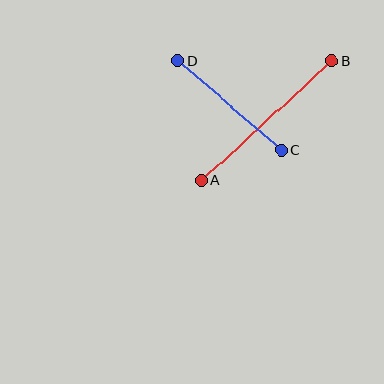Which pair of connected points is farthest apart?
Points A and B are farthest apart.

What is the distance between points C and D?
The distance is approximately 136 pixels.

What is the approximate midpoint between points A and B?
The midpoint is at approximately (267, 121) pixels.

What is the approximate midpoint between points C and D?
The midpoint is at approximately (229, 105) pixels.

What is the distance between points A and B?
The distance is approximately 177 pixels.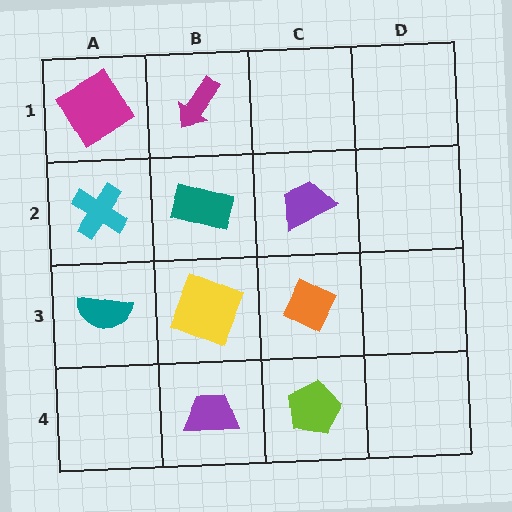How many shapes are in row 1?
2 shapes.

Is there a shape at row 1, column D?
No, that cell is empty.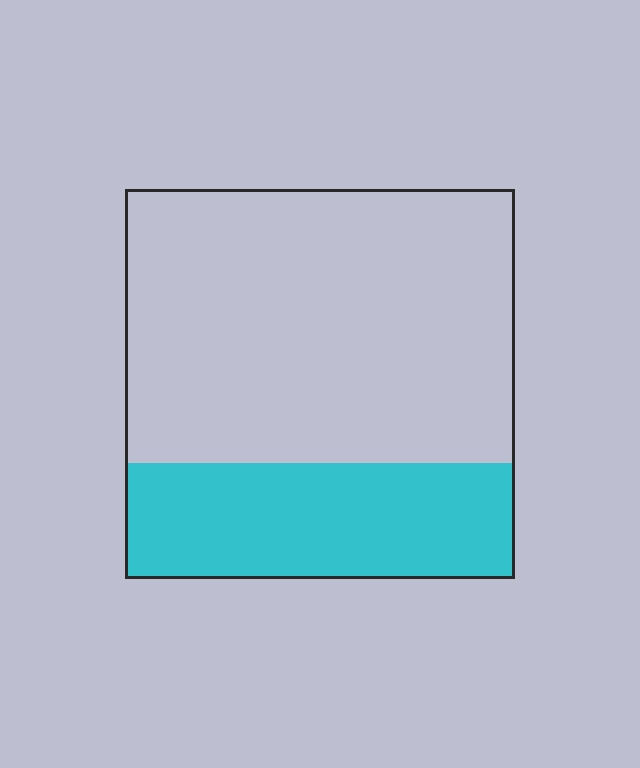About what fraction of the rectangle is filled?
About one third (1/3).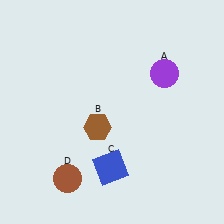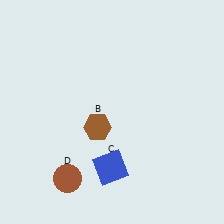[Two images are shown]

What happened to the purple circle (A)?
The purple circle (A) was removed in Image 2. It was in the top-right area of Image 1.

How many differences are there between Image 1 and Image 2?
There is 1 difference between the two images.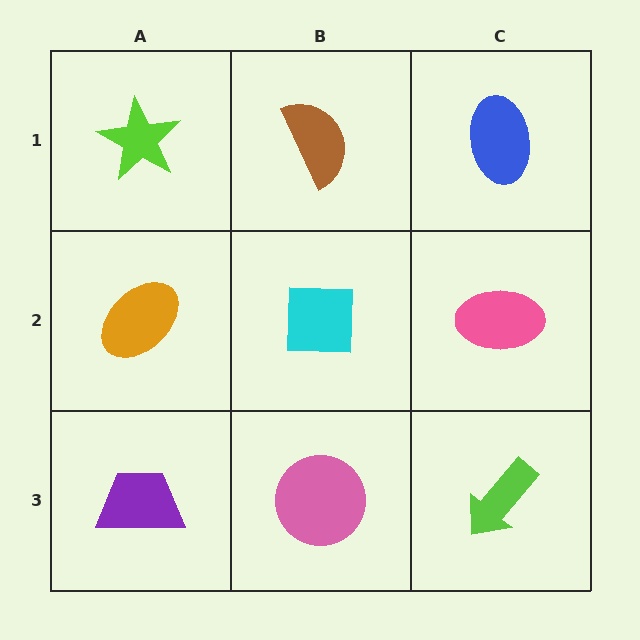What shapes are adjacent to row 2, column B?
A brown semicircle (row 1, column B), a pink circle (row 3, column B), an orange ellipse (row 2, column A), a pink ellipse (row 2, column C).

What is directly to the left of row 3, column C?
A pink circle.